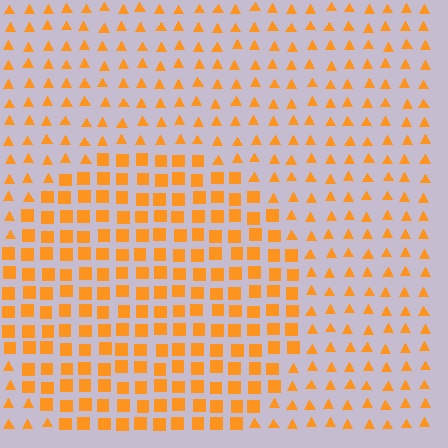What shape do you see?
I see a circle.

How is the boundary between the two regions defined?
The boundary is defined by a change in element shape: squares inside vs. triangles outside. All elements share the same color and spacing.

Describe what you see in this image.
The image is filled with small orange elements arranged in a uniform grid. A circle-shaped region contains squares, while the surrounding area contains triangles. The boundary is defined purely by the change in element shape.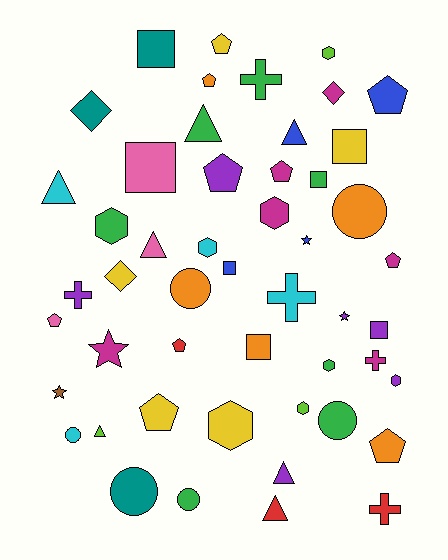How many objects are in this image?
There are 50 objects.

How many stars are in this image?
There are 4 stars.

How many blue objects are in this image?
There are 4 blue objects.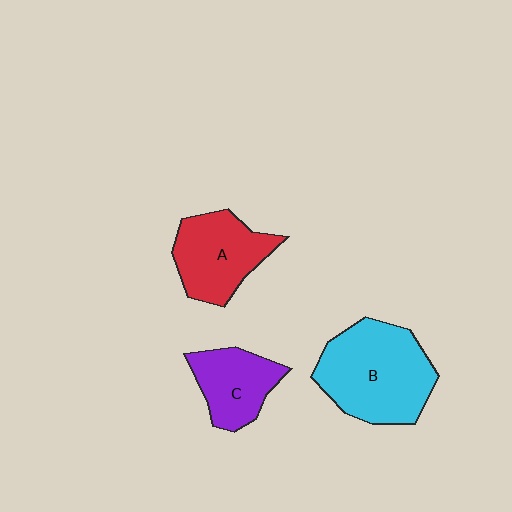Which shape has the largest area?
Shape B (cyan).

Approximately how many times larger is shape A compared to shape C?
Approximately 1.2 times.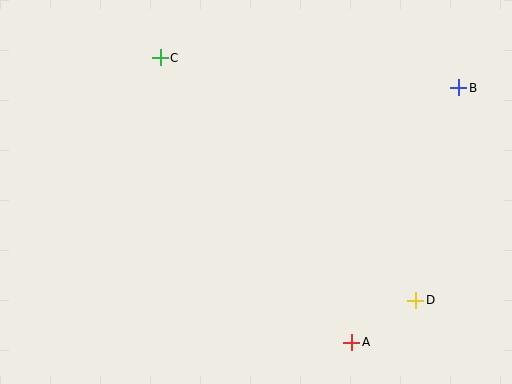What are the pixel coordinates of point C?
Point C is at (160, 58).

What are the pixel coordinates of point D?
Point D is at (416, 300).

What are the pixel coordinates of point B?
Point B is at (459, 88).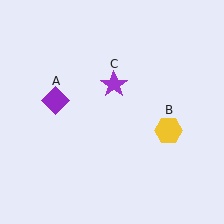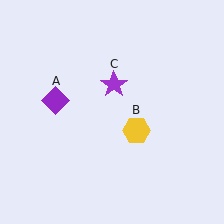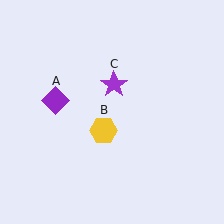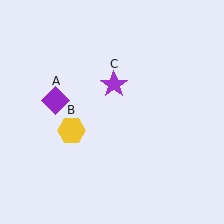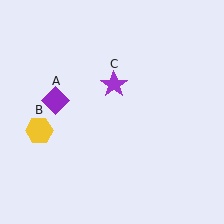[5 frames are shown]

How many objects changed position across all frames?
1 object changed position: yellow hexagon (object B).